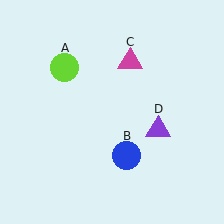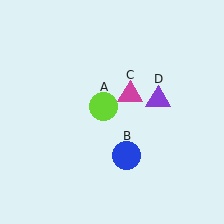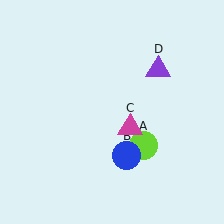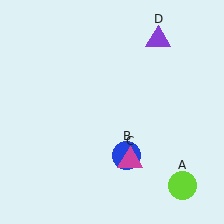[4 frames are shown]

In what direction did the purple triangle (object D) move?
The purple triangle (object D) moved up.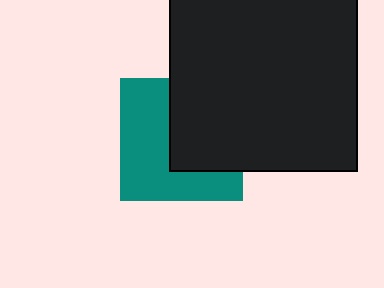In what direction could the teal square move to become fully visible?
The teal square could move left. That would shift it out from behind the black square entirely.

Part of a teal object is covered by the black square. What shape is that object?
It is a square.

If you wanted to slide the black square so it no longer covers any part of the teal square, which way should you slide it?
Slide it right — that is the most direct way to separate the two shapes.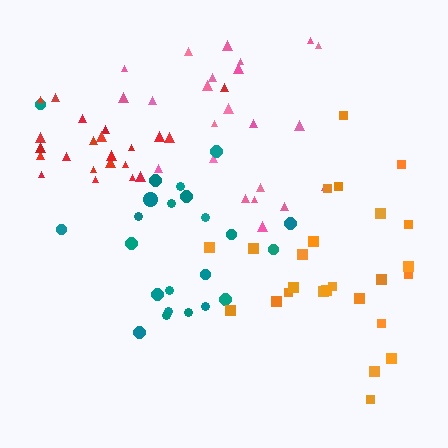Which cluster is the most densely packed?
Red.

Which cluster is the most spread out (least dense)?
Pink.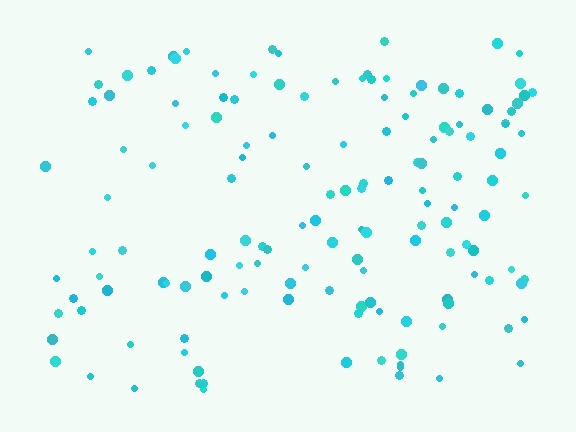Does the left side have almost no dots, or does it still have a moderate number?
Still a moderate number, just noticeably fewer than the right.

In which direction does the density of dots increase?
From left to right, with the right side densest.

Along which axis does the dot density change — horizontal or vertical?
Horizontal.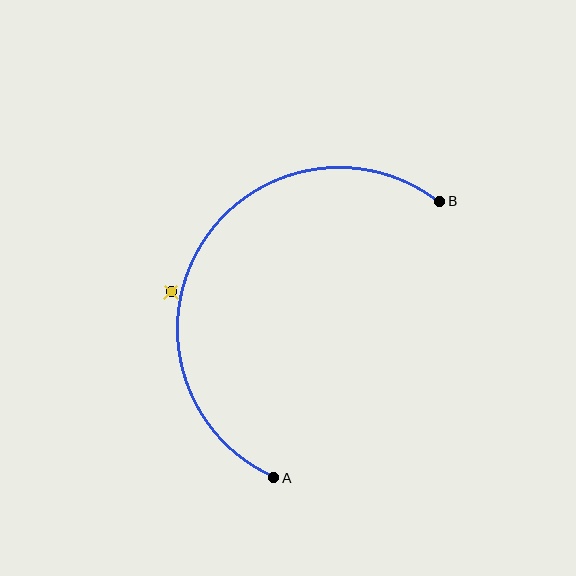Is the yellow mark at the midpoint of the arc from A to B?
No — the yellow mark does not lie on the arc at all. It sits slightly outside the curve.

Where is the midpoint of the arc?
The arc midpoint is the point on the curve farthest from the straight line joining A and B. It sits to the left of that line.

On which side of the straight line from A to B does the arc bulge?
The arc bulges to the left of the straight line connecting A and B.